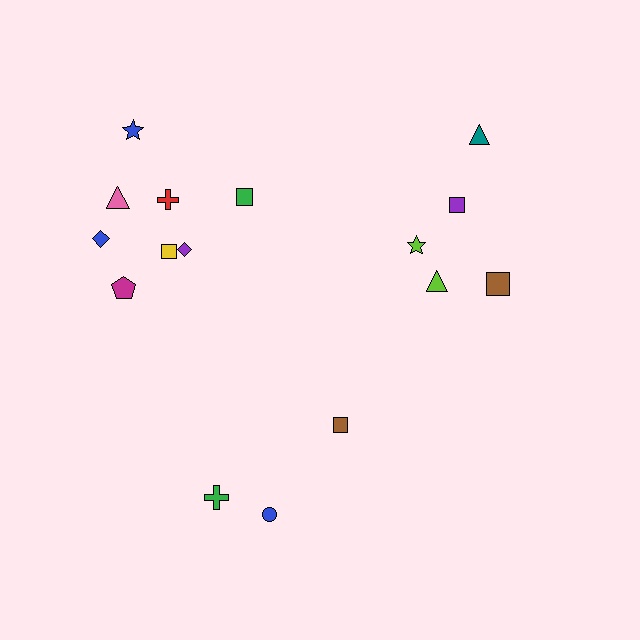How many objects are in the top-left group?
There are 8 objects.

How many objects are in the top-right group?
There are 5 objects.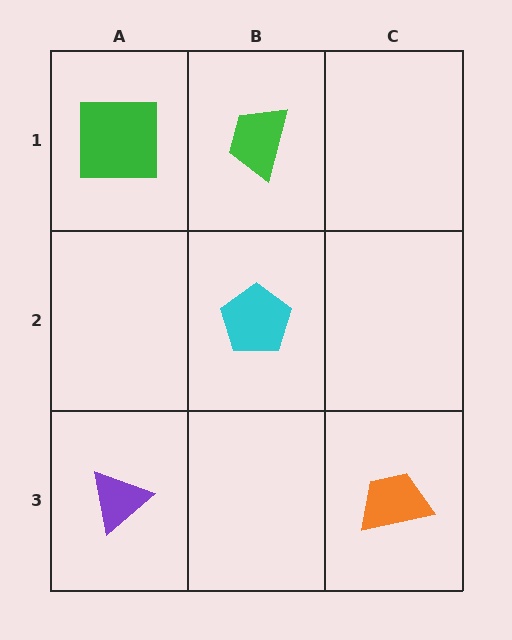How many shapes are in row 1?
2 shapes.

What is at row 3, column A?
A purple triangle.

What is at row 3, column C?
An orange trapezoid.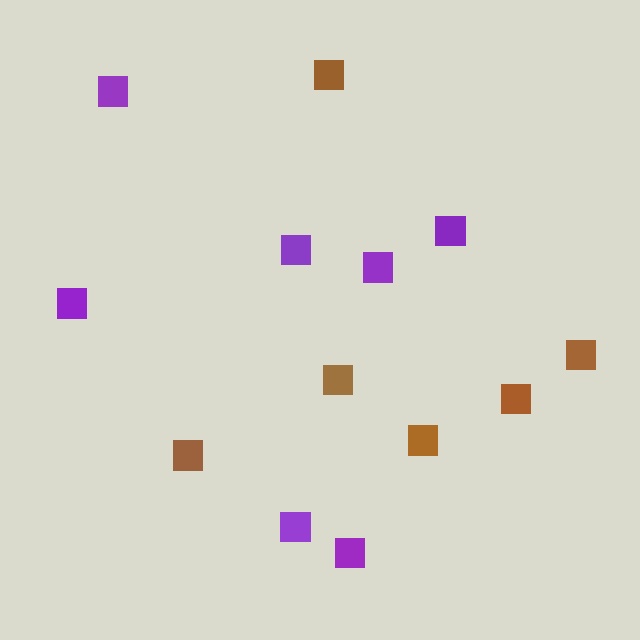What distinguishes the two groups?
There are 2 groups: one group of brown squares (6) and one group of purple squares (7).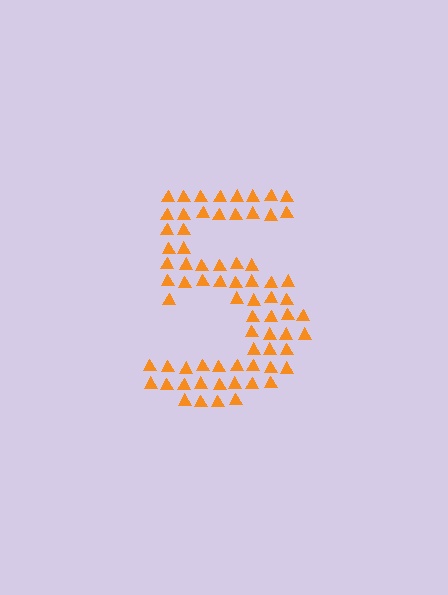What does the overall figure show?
The overall figure shows the digit 5.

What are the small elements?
The small elements are triangles.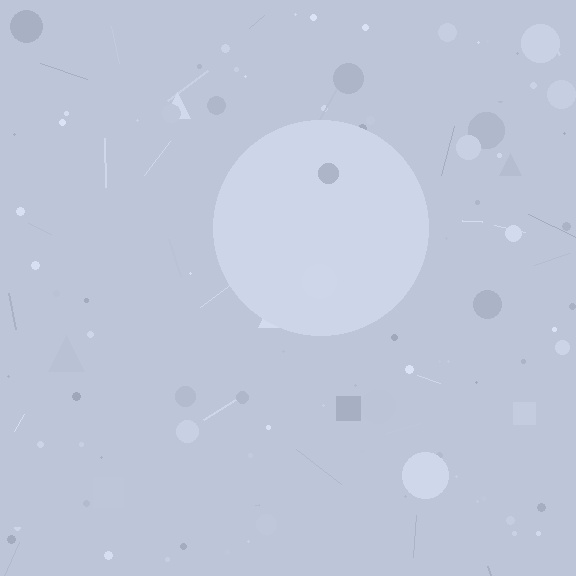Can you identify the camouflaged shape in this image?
The camouflaged shape is a circle.